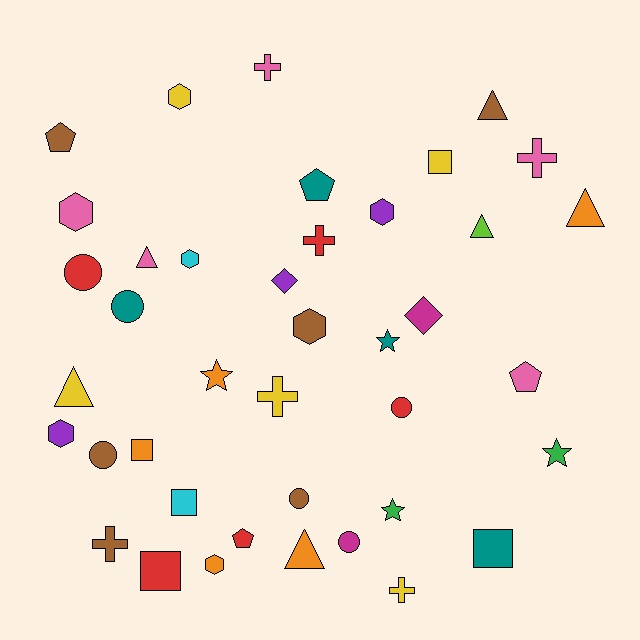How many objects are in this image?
There are 40 objects.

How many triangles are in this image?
There are 6 triangles.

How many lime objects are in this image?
There is 1 lime object.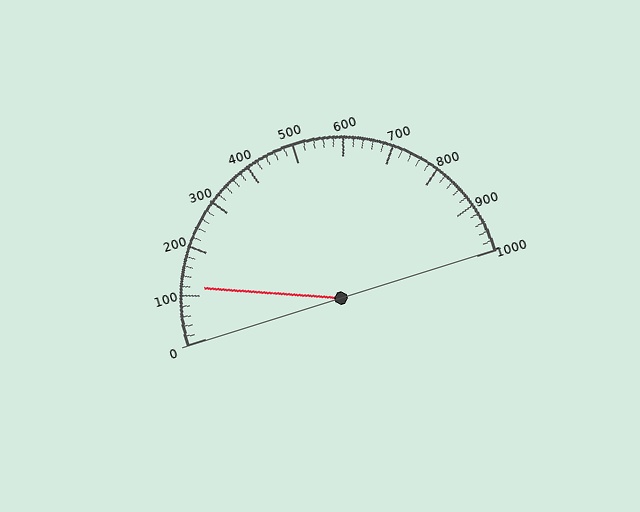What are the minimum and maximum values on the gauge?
The gauge ranges from 0 to 1000.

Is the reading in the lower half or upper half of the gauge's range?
The reading is in the lower half of the range (0 to 1000).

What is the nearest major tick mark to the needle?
The nearest major tick mark is 100.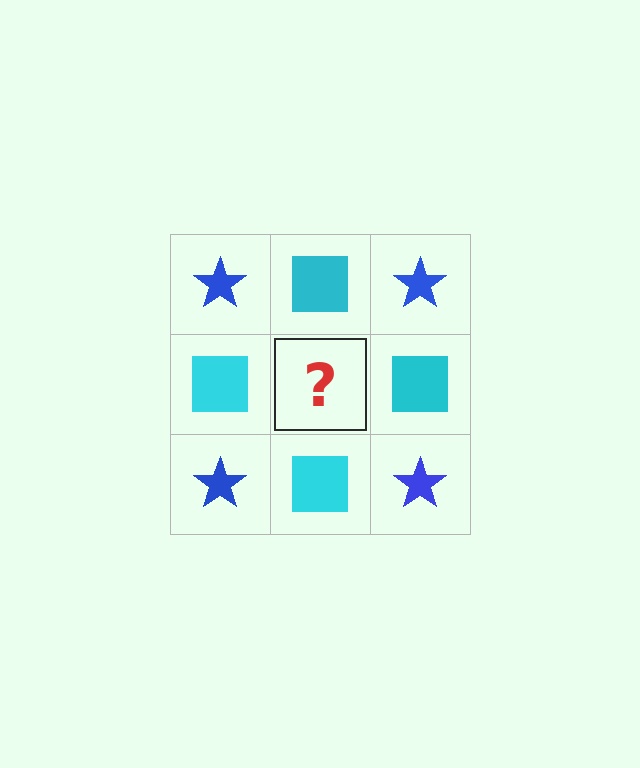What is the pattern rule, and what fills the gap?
The rule is that it alternates blue star and cyan square in a checkerboard pattern. The gap should be filled with a blue star.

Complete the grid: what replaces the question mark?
The question mark should be replaced with a blue star.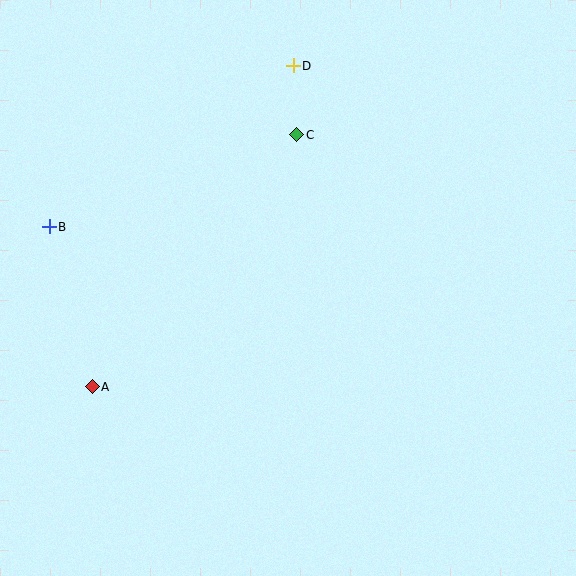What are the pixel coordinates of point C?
Point C is at (297, 135).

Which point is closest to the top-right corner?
Point D is closest to the top-right corner.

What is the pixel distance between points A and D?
The distance between A and D is 379 pixels.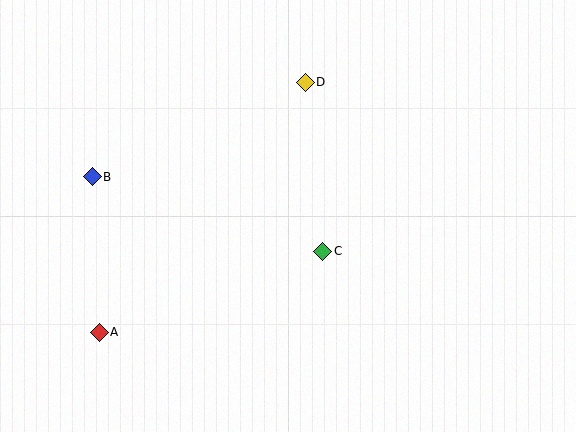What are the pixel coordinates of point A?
Point A is at (99, 332).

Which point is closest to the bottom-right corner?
Point C is closest to the bottom-right corner.